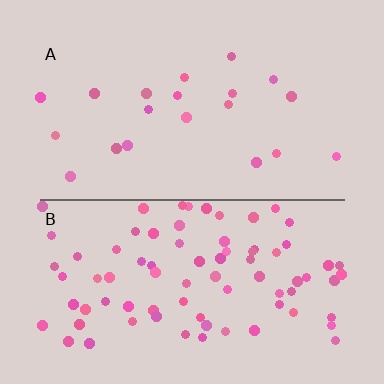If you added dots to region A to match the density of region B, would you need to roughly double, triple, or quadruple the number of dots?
Approximately quadruple.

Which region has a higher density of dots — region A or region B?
B (the bottom).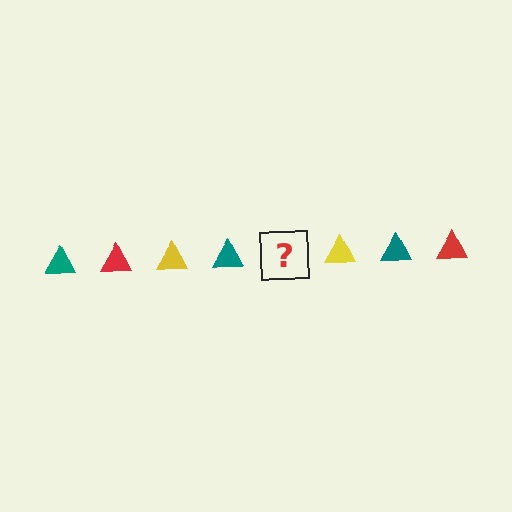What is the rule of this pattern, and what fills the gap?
The rule is that the pattern cycles through teal, red, yellow triangles. The gap should be filled with a red triangle.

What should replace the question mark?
The question mark should be replaced with a red triangle.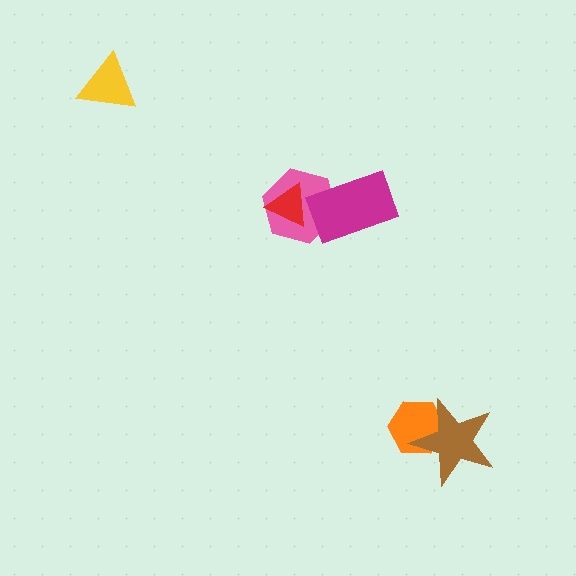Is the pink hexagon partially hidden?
Yes, it is partially covered by another shape.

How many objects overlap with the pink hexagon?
2 objects overlap with the pink hexagon.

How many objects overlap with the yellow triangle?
0 objects overlap with the yellow triangle.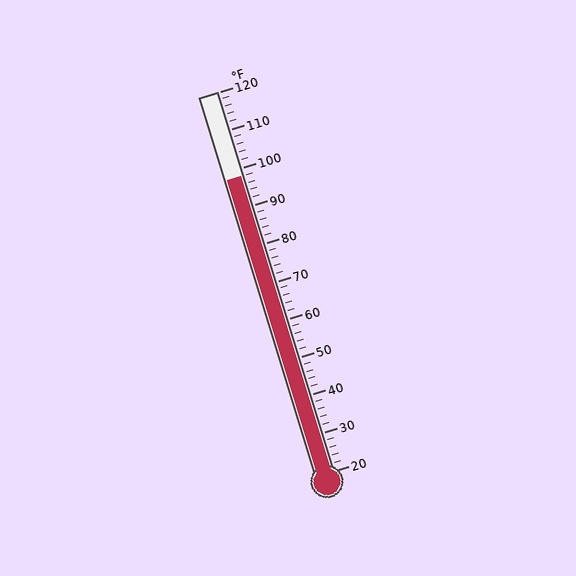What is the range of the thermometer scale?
The thermometer scale ranges from 20°F to 120°F.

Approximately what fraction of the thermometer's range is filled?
The thermometer is filled to approximately 80% of its range.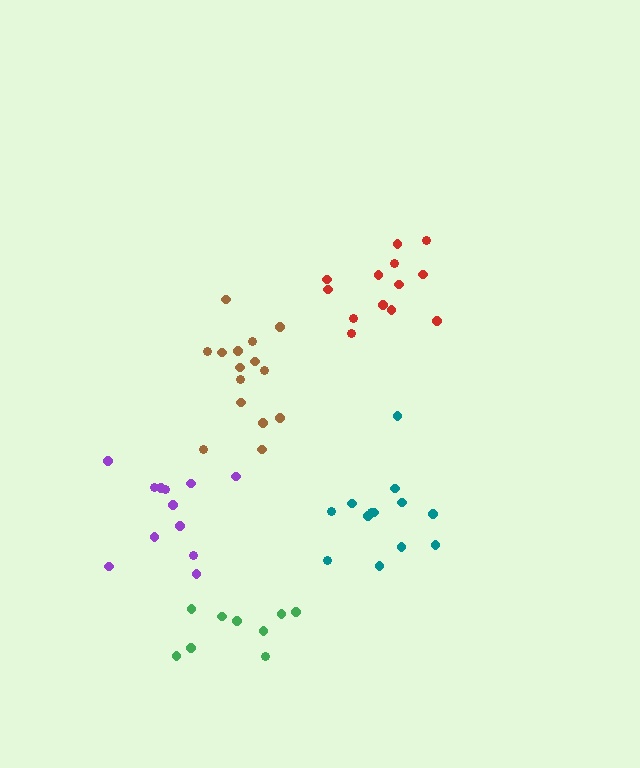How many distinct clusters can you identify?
There are 5 distinct clusters.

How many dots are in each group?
Group 1: 13 dots, Group 2: 13 dots, Group 3: 12 dots, Group 4: 15 dots, Group 5: 9 dots (62 total).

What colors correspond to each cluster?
The clusters are colored: teal, red, purple, brown, green.